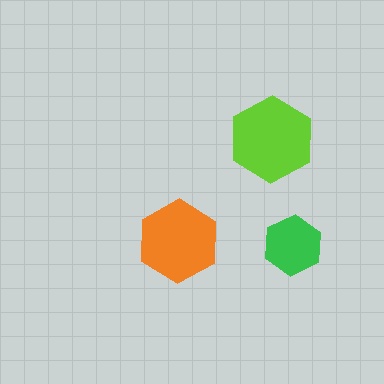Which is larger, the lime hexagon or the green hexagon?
The lime one.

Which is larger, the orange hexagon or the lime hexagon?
The lime one.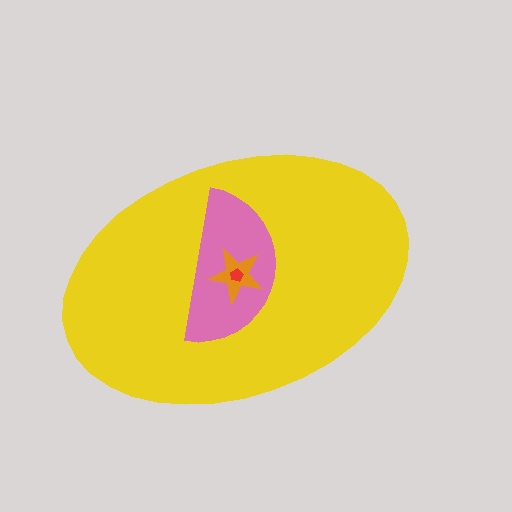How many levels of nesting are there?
4.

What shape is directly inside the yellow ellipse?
The pink semicircle.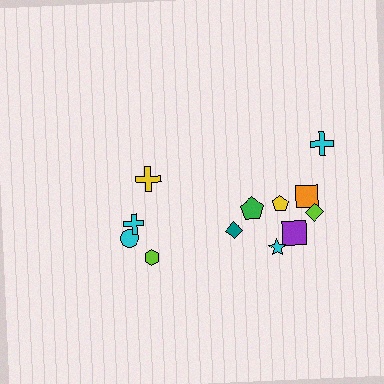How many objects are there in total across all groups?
There are 12 objects.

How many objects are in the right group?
There are 8 objects.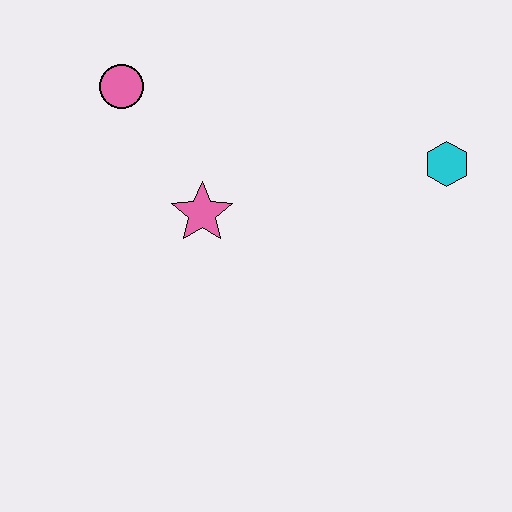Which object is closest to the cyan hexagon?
The pink star is closest to the cyan hexagon.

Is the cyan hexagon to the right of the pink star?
Yes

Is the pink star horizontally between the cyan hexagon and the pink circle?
Yes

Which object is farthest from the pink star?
The cyan hexagon is farthest from the pink star.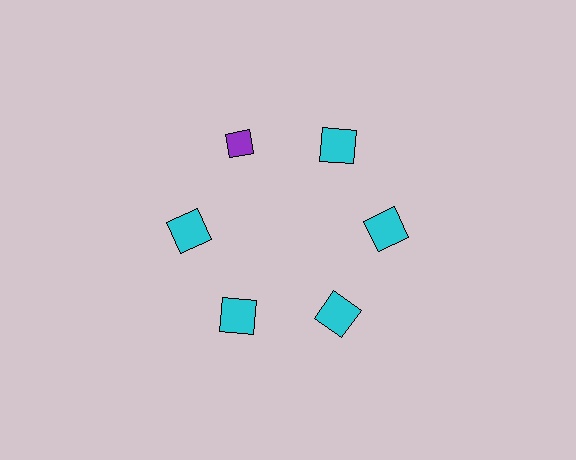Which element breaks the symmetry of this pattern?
The purple diamond at roughly the 11 o'clock position breaks the symmetry. All other shapes are cyan squares.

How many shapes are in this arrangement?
There are 6 shapes arranged in a ring pattern.